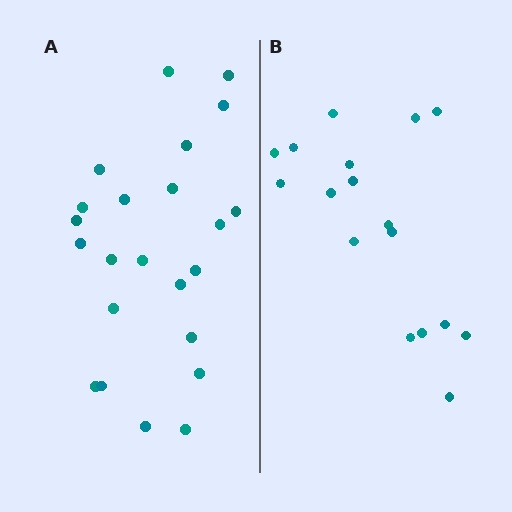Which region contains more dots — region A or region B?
Region A (the left region) has more dots.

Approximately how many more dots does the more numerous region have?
Region A has about 6 more dots than region B.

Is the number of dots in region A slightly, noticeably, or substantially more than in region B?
Region A has noticeably more, but not dramatically so. The ratio is roughly 1.4 to 1.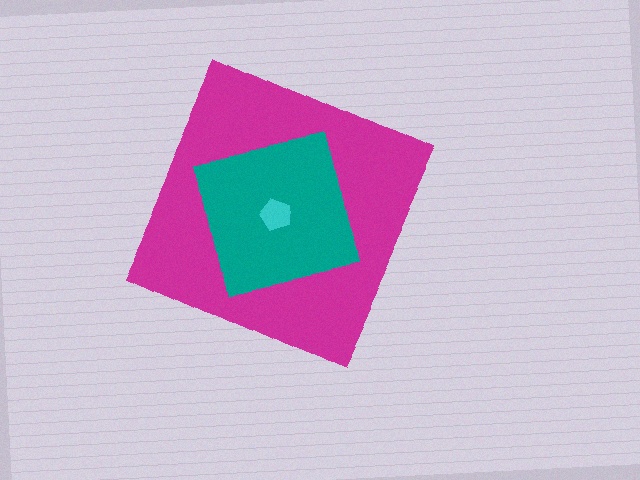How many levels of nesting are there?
3.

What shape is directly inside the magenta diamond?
The teal square.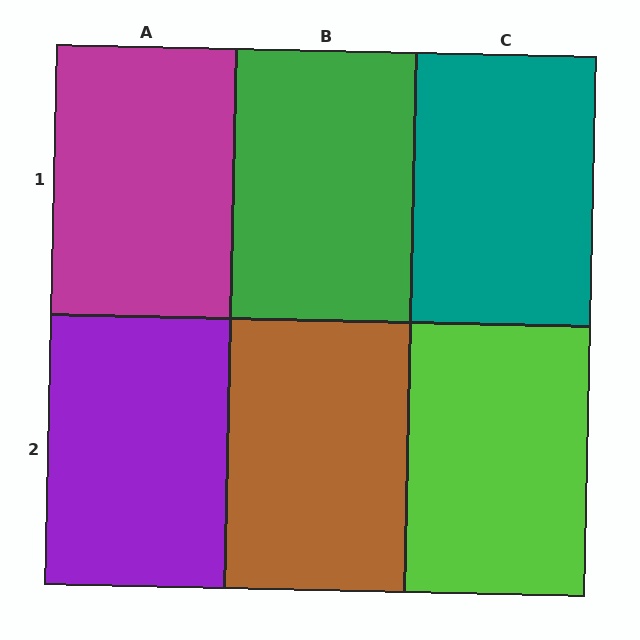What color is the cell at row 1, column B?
Green.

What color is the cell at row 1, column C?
Teal.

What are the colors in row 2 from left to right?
Purple, brown, lime.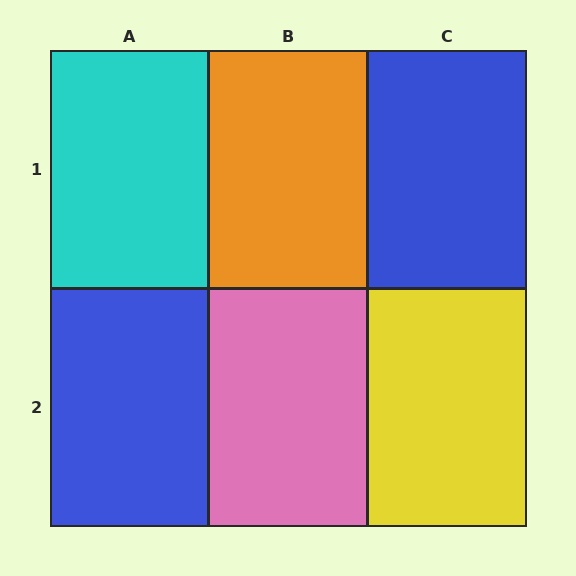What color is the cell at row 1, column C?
Blue.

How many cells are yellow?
1 cell is yellow.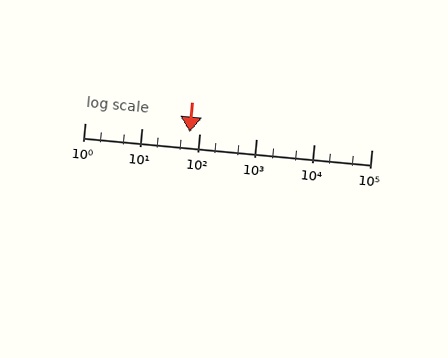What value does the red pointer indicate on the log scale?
The pointer indicates approximately 68.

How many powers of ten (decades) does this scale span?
The scale spans 5 decades, from 1 to 100000.